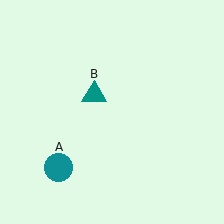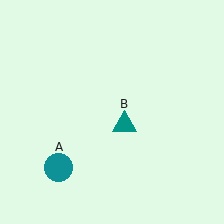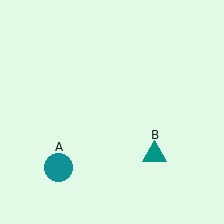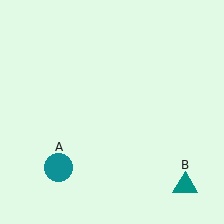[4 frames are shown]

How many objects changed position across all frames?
1 object changed position: teal triangle (object B).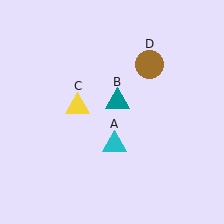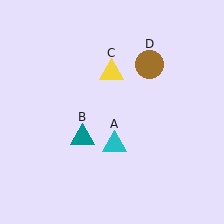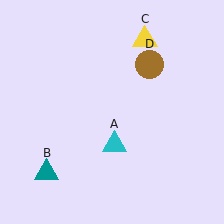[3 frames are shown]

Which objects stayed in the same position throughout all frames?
Cyan triangle (object A) and brown circle (object D) remained stationary.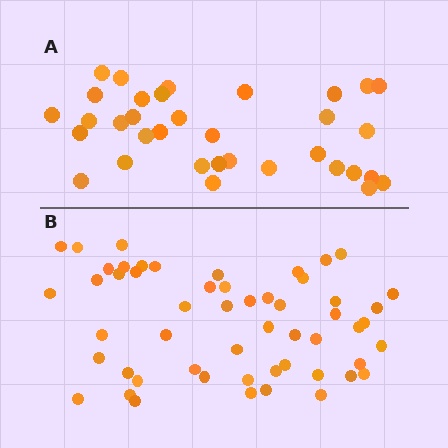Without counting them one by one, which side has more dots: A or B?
Region B (the bottom region) has more dots.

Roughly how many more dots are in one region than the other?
Region B has approximately 20 more dots than region A.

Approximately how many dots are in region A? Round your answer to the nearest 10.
About 30 dots. (The exact count is 34, which rounds to 30.)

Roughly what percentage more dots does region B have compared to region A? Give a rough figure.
About 60% more.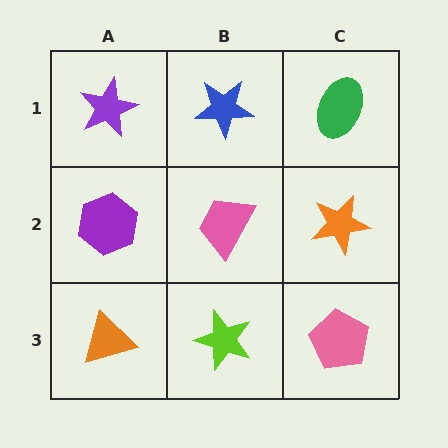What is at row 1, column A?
A purple star.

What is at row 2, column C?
An orange star.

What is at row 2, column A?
A purple hexagon.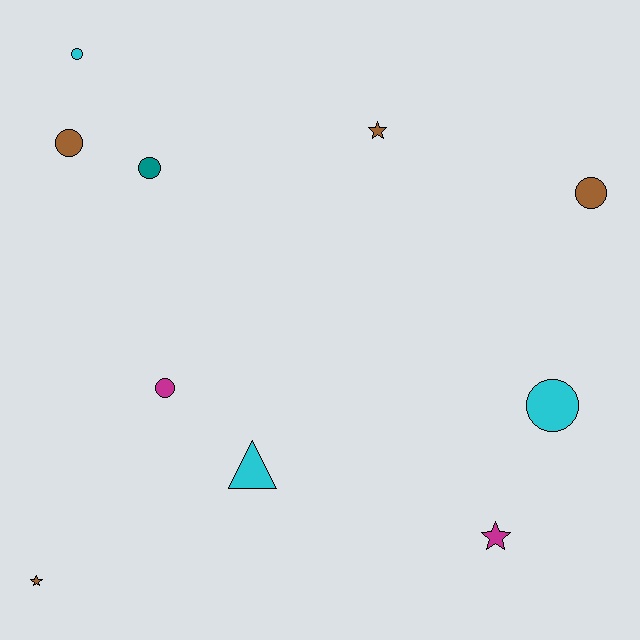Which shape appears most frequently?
Circle, with 6 objects.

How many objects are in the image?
There are 10 objects.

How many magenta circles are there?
There is 1 magenta circle.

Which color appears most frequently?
Brown, with 4 objects.